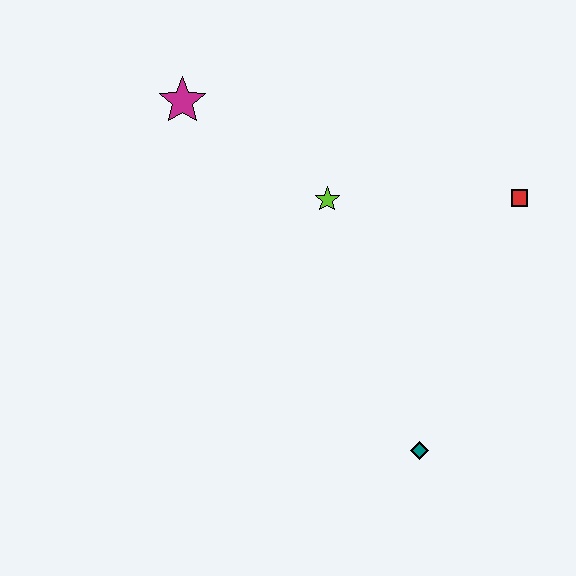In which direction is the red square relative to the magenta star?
The red square is to the right of the magenta star.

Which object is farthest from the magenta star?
The teal diamond is farthest from the magenta star.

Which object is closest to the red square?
The lime star is closest to the red square.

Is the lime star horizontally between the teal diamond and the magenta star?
Yes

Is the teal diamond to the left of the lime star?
No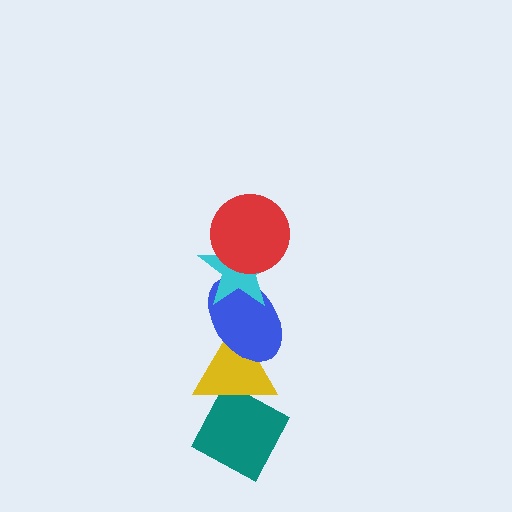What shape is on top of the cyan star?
The red circle is on top of the cyan star.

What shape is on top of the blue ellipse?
The cyan star is on top of the blue ellipse.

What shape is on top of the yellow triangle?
The blue ellipse is on top of the yellow triangle.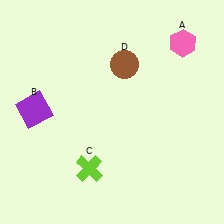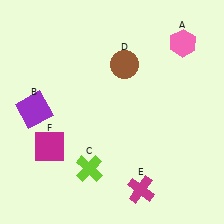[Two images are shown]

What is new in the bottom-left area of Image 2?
A magenta square (F) was added in the bottom-left area of Image 2.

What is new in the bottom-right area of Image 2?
A magenta cross (E) was added in the bottom-right area of Image 2.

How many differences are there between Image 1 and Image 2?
There are 2 differences between the two images.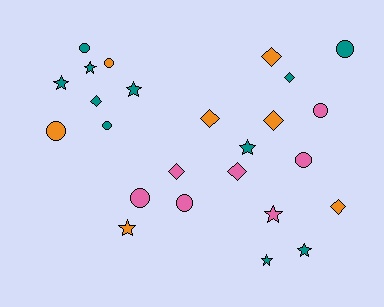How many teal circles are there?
There are 3 teal circles.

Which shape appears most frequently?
Circle, with 9 objects.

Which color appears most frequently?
Teal, with 11 objects.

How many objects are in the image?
There are 25 objects.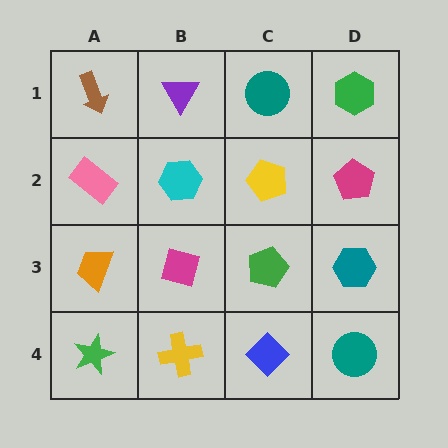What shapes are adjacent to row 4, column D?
A teal hexagon (row 3, column D), a blue diamond (row 4, column C).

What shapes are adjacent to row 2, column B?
A purple triangle (row 1, column B), a magenta diamond (row 3, column B), a pink rectangle (row 2, column A), a yellow pentagon (row 2, column C).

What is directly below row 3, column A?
A green star.